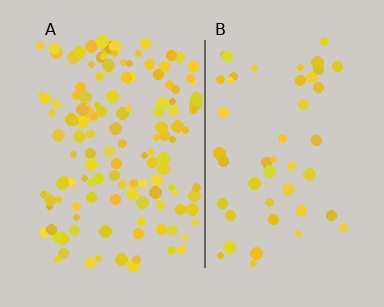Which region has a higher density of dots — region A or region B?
A (the left).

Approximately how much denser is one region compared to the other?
Approximately 2.9× — region A over region B.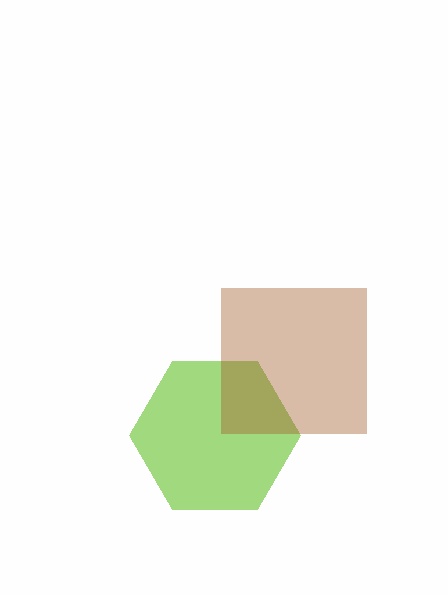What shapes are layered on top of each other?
The layered shapes are: a lime hexagon, a brown square.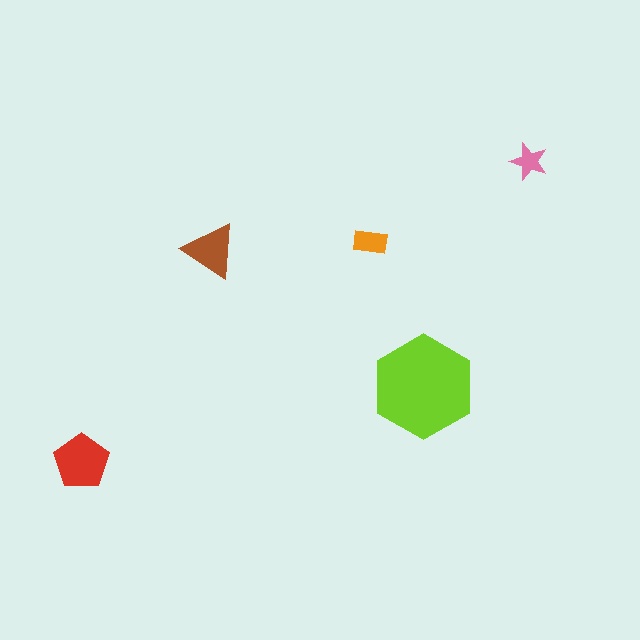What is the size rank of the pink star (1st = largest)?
5th.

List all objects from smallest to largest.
The pink star, the orange rectangle, the brown triangle, the red pentagon, the lime hexagon.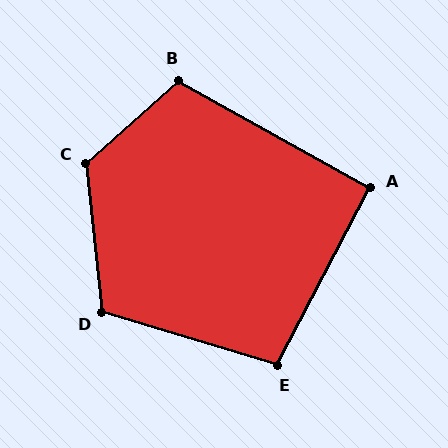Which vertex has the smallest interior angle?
A, at approximately 92 degrees.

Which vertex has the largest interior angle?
C, at approximately 126 degrees.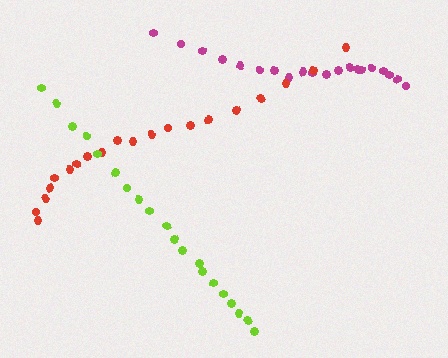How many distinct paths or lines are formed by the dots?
There are 3 distinct paths.